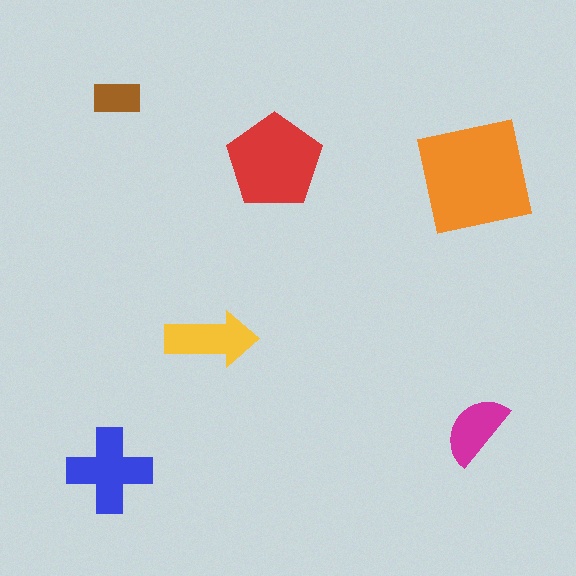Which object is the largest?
The orange square.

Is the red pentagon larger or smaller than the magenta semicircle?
Larger.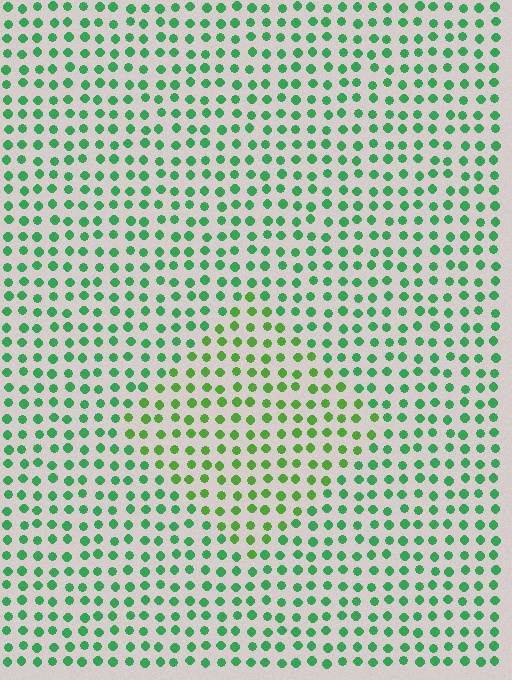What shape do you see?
I see a diamond.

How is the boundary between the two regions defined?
The boundary is defined purely by a slight shift in hue (about 31 degrees). Spacing, size, and orientation are identical on both sides.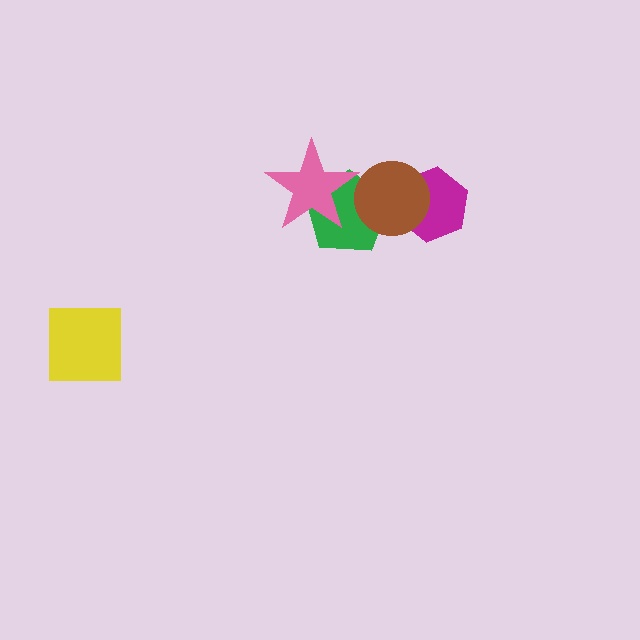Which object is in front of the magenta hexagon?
The brown circle is in front of the magenta hexagon.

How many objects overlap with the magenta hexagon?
1 object overlaps with the magenta hexagon.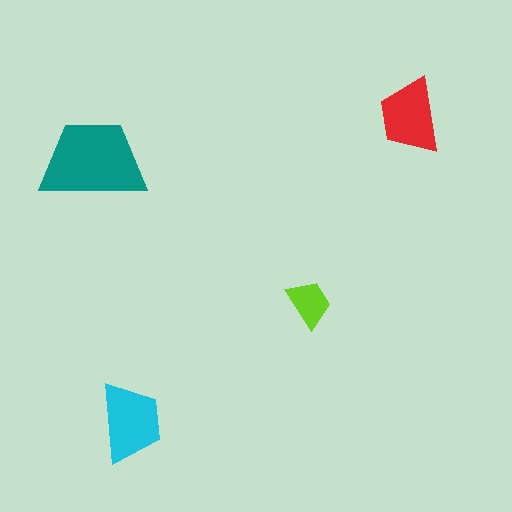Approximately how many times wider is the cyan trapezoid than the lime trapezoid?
About 1.5 times wider.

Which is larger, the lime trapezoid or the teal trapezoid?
The teal one.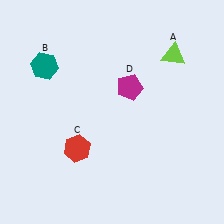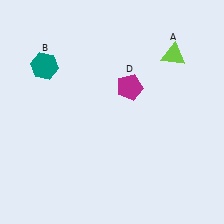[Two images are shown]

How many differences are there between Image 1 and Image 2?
There is 1 difference between the two images.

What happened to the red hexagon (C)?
The red hexagon (C) was removed in Image 2. It was in the bottom-left area of Image 1.